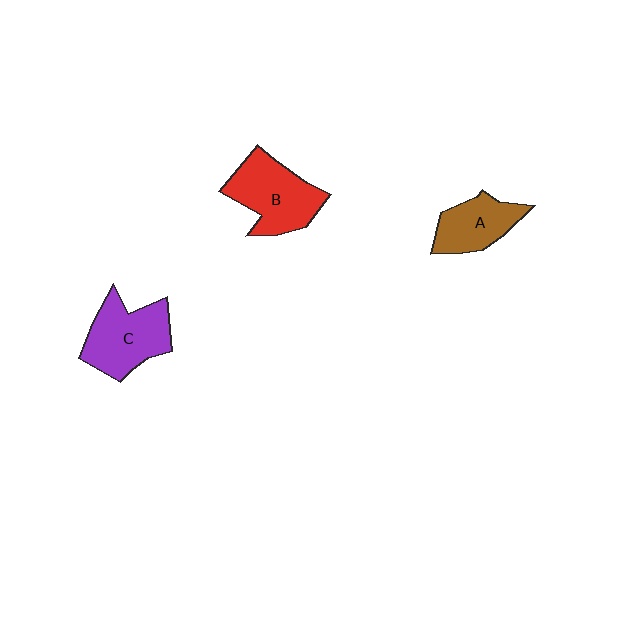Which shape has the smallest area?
Shape A (brown).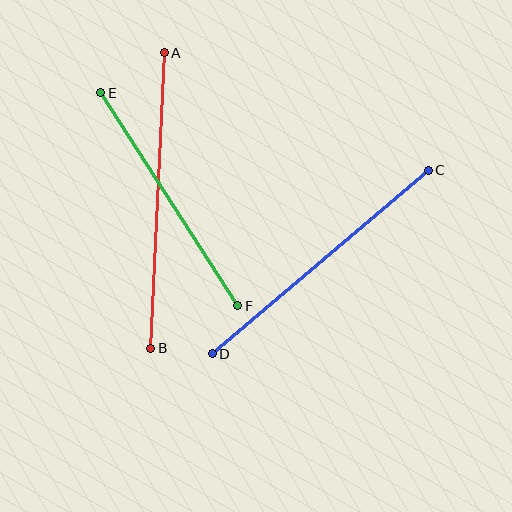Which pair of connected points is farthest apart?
Points A and B are farthest apart.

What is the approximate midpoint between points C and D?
The midpoint is at approximately (320, 262) pixels.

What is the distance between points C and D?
The distance is approximately 283 pixels.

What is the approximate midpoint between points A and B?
The midpoint is at approximately (158, 201) pixels.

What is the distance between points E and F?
The distance is approximately 253 pixels.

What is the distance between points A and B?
The distance is approximately 296 pixels.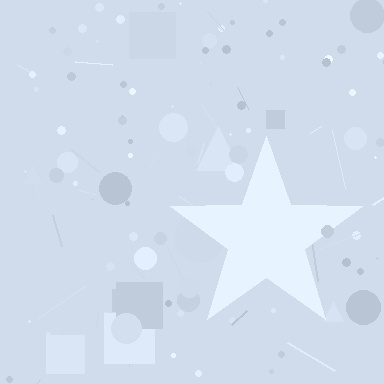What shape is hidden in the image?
A star is hidden in the image.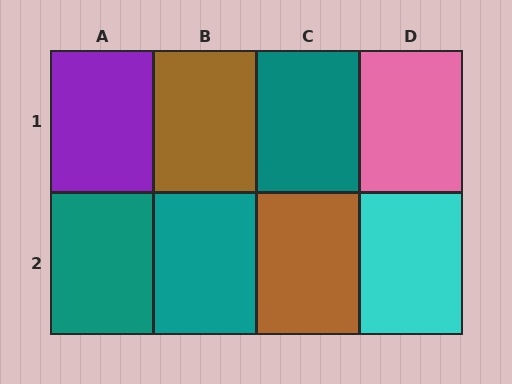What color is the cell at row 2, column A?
Teal.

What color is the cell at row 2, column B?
Teal.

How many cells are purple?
1 cell is purple.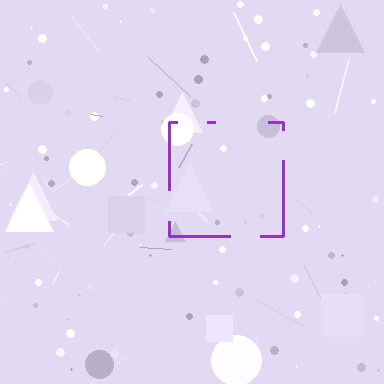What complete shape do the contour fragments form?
The contour fragments form a square.